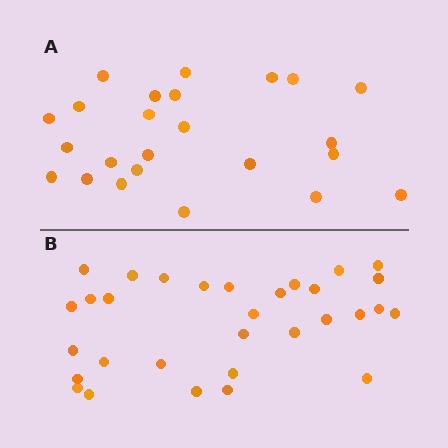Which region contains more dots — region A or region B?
Region B (the bottom region) has more dots.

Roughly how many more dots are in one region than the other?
Region B has roughly 8 or so more dots than region A.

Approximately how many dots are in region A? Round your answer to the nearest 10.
About 20 dots. (The exact count is 24, which rounds to 20.)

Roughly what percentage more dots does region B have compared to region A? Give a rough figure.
About 30% more.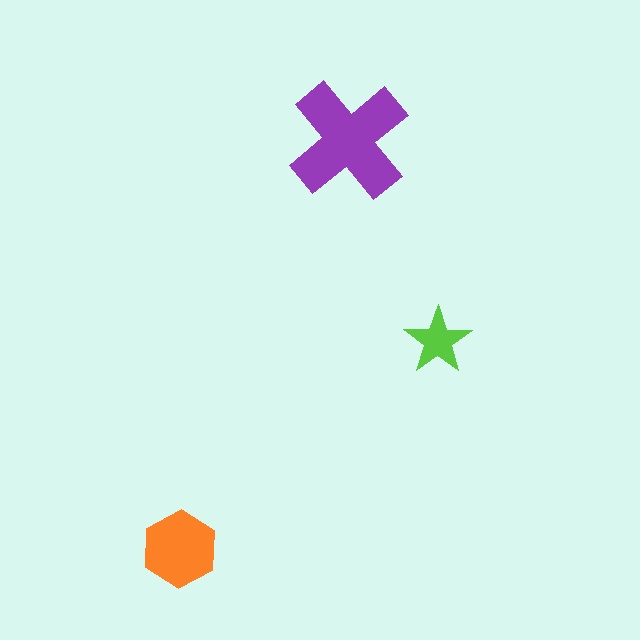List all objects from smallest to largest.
The lime star, the orange hexagon, the purple cross.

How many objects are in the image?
There are 3 objects in the image.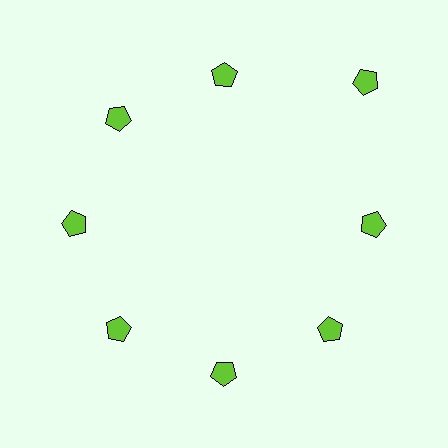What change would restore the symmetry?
The symmetry would be restored by moving it inward, back onto the ring so that all 8 pentagons sit at equal angles and equal distance from the center.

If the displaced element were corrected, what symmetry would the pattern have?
It would have 8-fold rotational symmetry — the pattern would map onto itself every 45 degrees.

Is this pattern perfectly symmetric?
No. The 8 lime pentagons are arranged in a ring, but one element near the 2 o'clock position is pushed outward from the center, breaking the 8-fold rotational symmetry.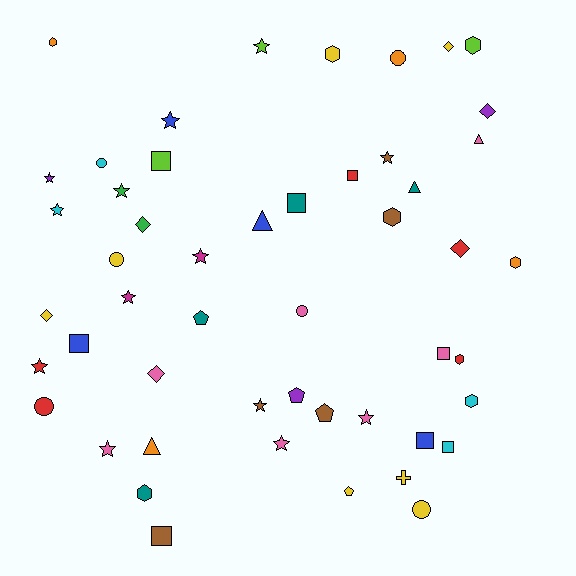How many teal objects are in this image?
There are 4 teal objects.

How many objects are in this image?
There are 50 objects.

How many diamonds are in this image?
There are 6 diamonds.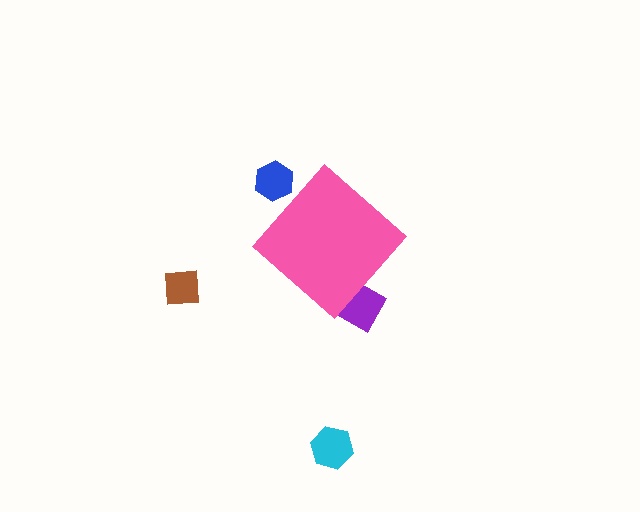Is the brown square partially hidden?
No, the brown square is fully visible.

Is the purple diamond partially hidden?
Yes, the purple diamond is partially hidden behind the pink diamond.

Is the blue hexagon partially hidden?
Yes, the blue hexagon is partially hidden behind the pink diamond.